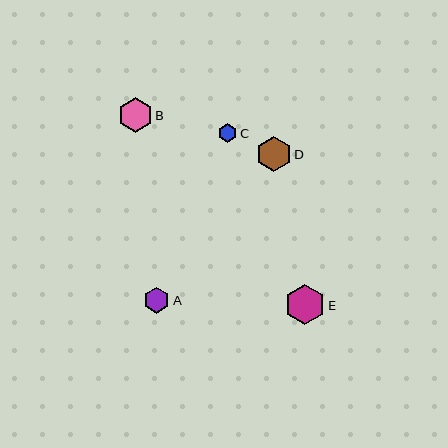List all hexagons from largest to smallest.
From largest to smallest: E, D, B, A, C.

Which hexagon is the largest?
Hexagon E is the largest with a size of approximately 40 pixels.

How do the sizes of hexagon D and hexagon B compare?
Hexagon D and hexagon B are approximately the same size.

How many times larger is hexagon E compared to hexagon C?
Hexagon E is approximately 2.1 times the size of hexagon C.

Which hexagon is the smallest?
Hexagon C is the smallest with a size of approximately 19 pixels.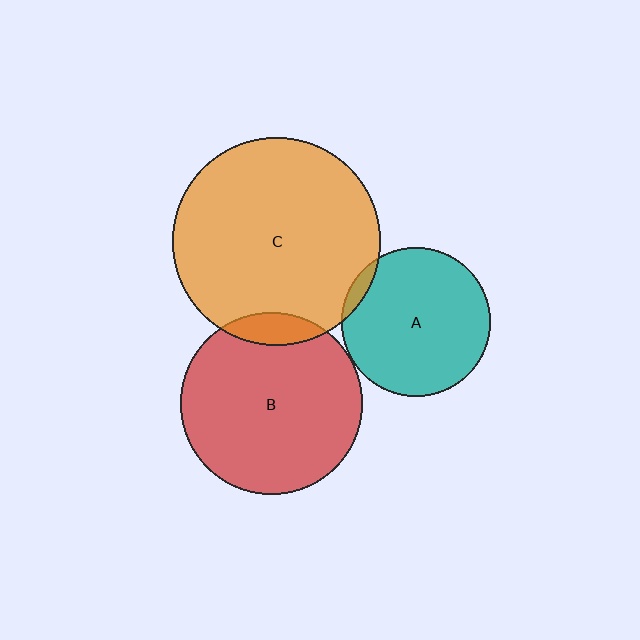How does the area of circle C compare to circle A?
Approximately 1.9 times.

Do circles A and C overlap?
Yes.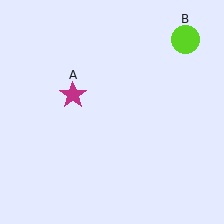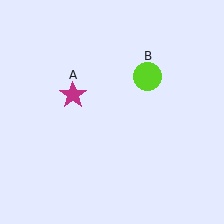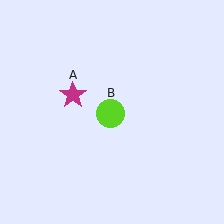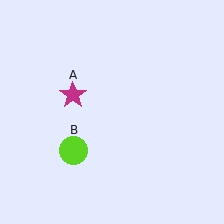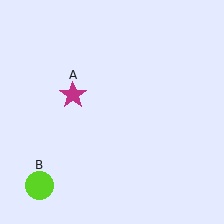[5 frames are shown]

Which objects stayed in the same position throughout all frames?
Magenta star (object A) remained stationary.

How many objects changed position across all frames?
1 object changed position: lime circle (object B).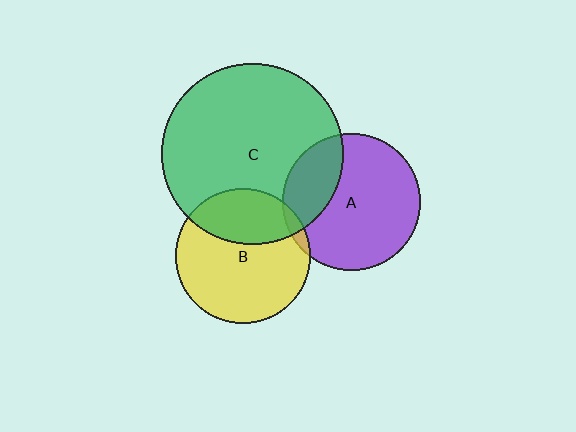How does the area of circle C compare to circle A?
Approximately 1.7 times.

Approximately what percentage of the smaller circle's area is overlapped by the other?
Approximately 30%.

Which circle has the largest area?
Circle C (green).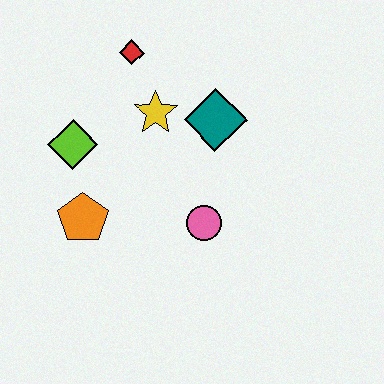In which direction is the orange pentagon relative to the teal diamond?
The orange pentagon is to the left of the teal diamond.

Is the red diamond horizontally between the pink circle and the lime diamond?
Yes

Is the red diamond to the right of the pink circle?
No